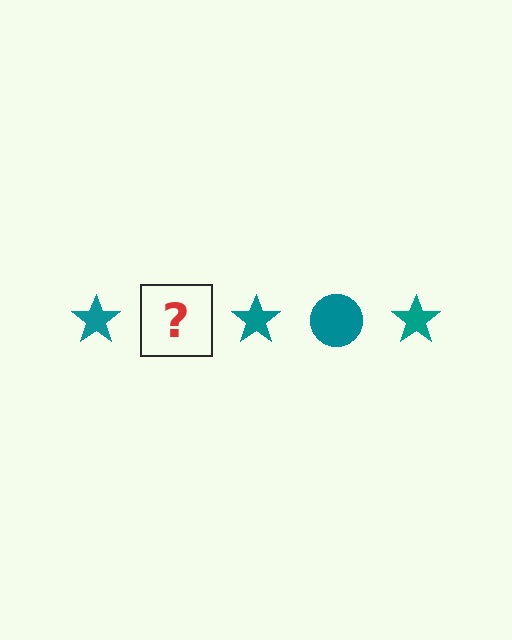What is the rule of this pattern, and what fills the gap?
The rule is that the pattern cycles through star, circle shapes in teal. The gap should be filled with a teal circle.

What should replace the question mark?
The question mark should be replaced with a teal circle.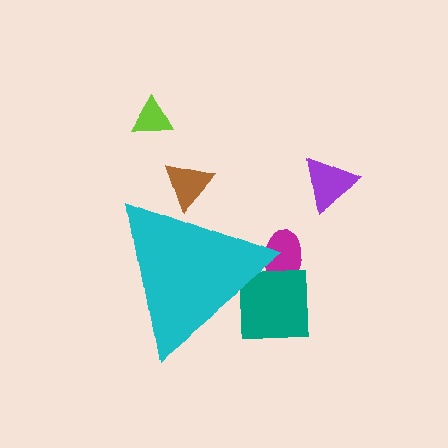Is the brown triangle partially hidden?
Yes, the brown triangle is partially hidden behind the cyan triangle.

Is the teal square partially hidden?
Yes, the teal square is partially hidden behind the cyan triangle.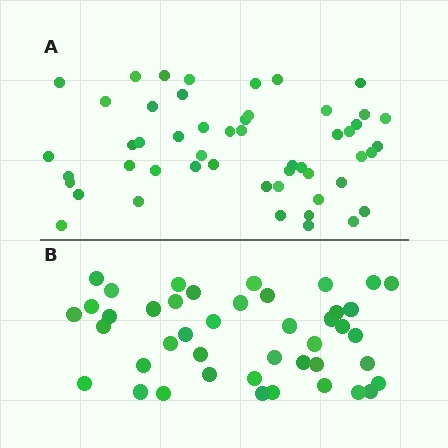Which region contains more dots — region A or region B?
Region A (the top region) has more dots.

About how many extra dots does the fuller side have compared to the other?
Region A has roughly 8 or so more dots than region B.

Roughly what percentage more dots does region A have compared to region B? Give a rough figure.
About 20% more.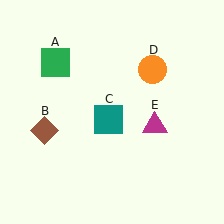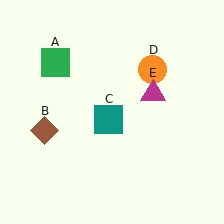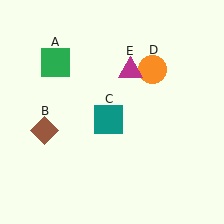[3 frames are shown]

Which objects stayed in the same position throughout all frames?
Green square (object A) and brown diamond (object B) and teal square (object C) and orange circle (object D) remained stationary.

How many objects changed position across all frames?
1 object changed position: magenta triangle (object E).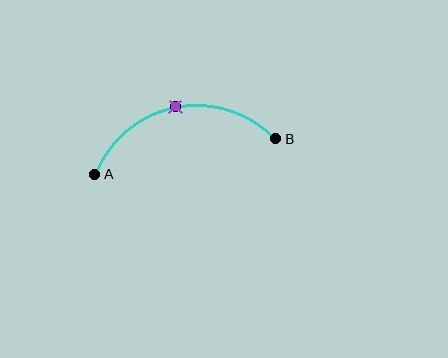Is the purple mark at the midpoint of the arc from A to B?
Yes. The purple mark lies on the arc at equal arc-length from both A and B — it is the arc midpoint.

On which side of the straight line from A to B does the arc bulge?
The arc bulges above the straight line connecting A and B.